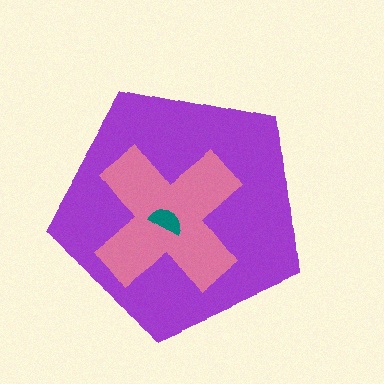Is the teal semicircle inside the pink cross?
Yes.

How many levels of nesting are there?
3.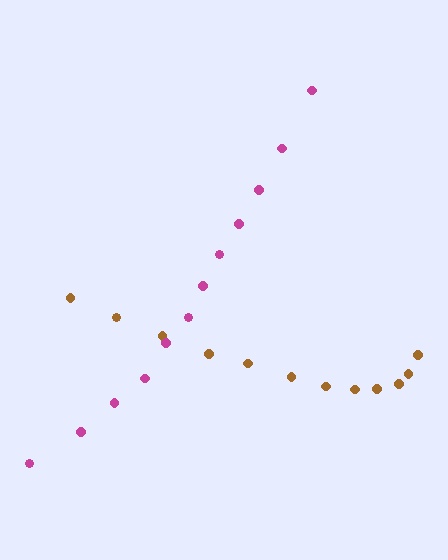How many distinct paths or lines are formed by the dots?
There are 2 distinct paths.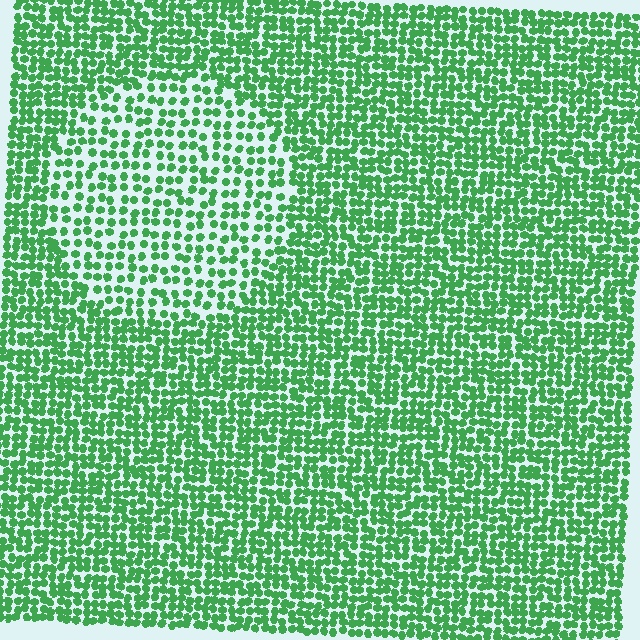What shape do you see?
I see a circle.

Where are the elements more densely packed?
The elements are more densely packed outside the circle boundary.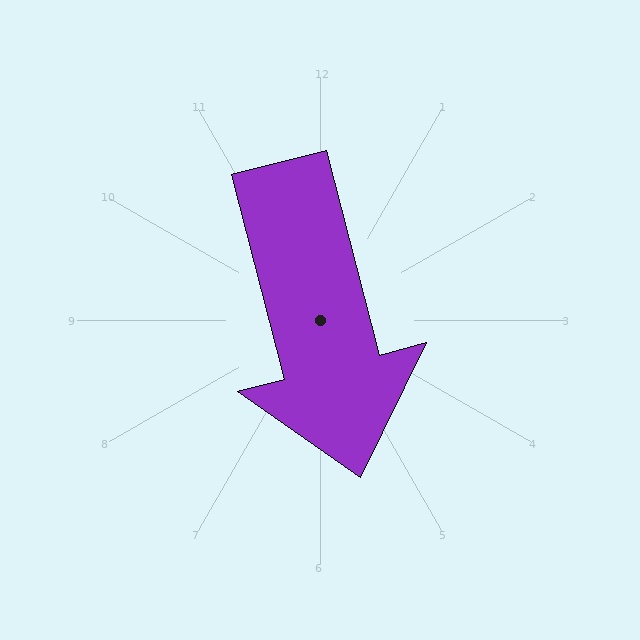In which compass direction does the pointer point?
South.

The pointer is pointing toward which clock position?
Roughly 6 o'clock.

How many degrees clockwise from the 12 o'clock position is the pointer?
Approximately 165 degrees.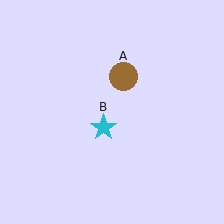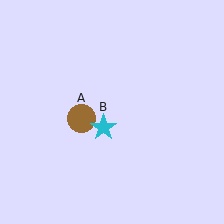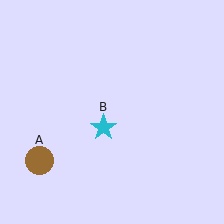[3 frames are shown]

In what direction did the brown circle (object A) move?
The brown circle (object A) moved down and to the left.